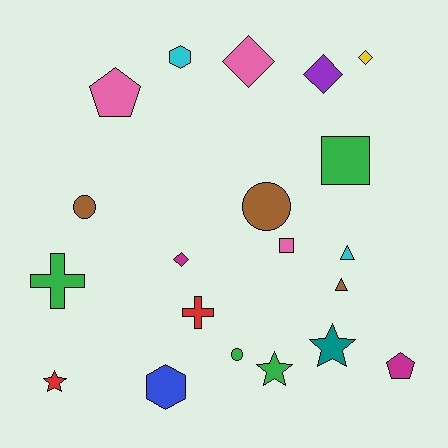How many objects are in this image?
There are 20 objects.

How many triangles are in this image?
There are 2 triangles.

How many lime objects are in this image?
There are no lime objects.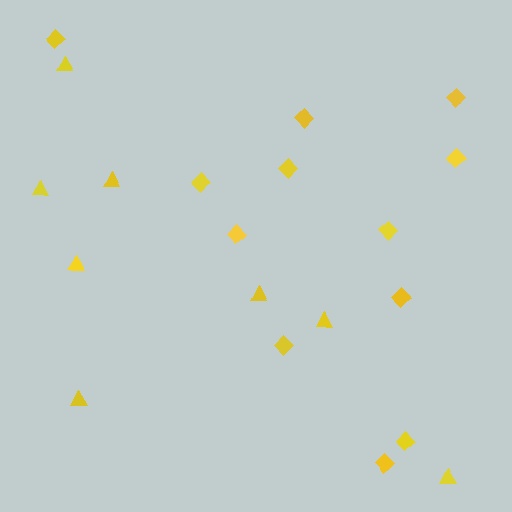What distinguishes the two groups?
There are 2 groups: one group of diamonds (12) and one group of triangles (8).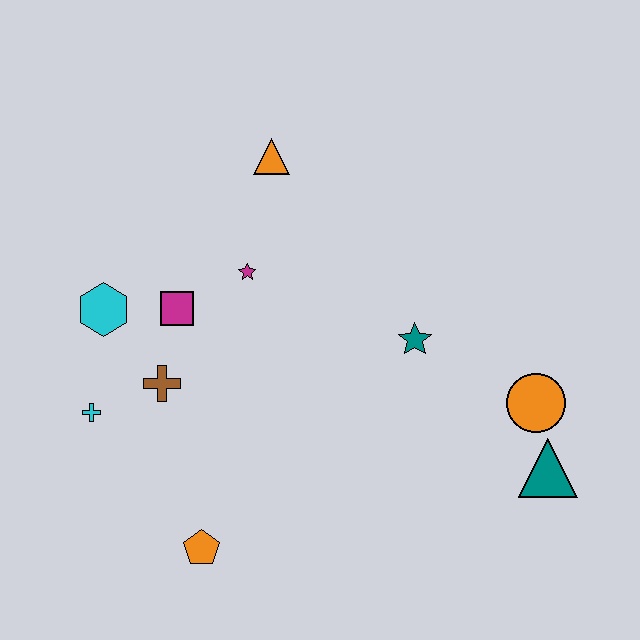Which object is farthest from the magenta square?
The teal triangle is farthest from the magenta square.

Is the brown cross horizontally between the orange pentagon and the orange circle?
No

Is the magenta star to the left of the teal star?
Yes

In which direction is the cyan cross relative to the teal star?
The cyan cross is to the left of the teal star.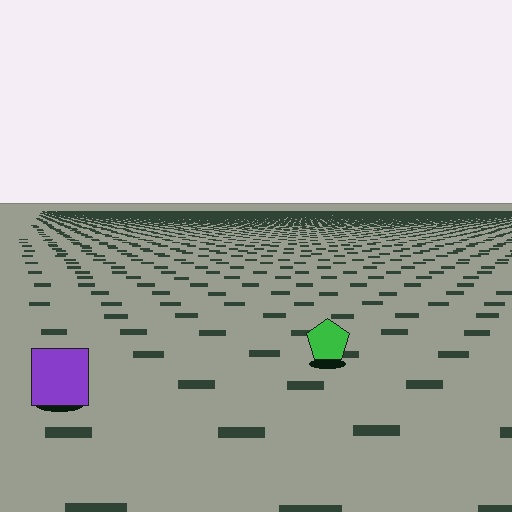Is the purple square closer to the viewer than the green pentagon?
Yes. The purple square is closer — you can tell from the texture gradient: the ground texture is coarser near it.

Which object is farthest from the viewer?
The green pentagon is farthest from the viewer. It appears smaller and the ground texture around it is denser.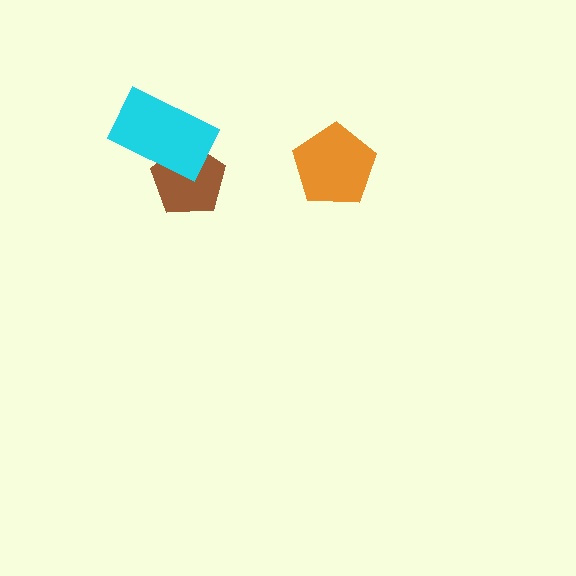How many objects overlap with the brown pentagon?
1 object overlaps with the brown pentagon.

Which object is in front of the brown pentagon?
The cyan rectangle is in front of the brown pentagon.